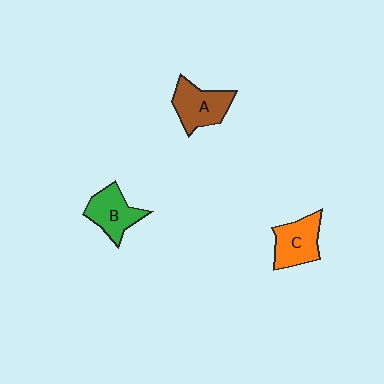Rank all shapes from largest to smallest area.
From largest to smallest: A (brown), C (orange), B (green).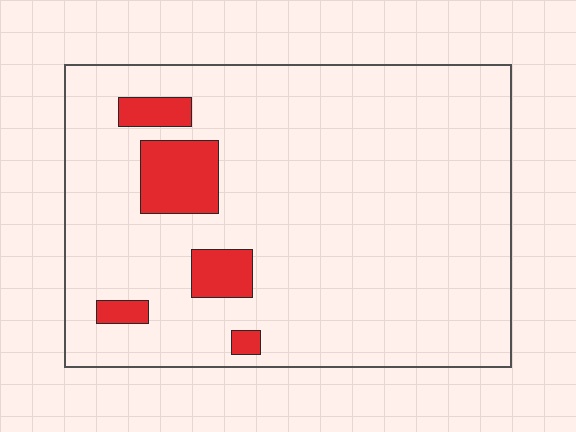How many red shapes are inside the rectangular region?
5.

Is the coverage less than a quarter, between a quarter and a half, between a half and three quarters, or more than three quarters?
Less than a quarter.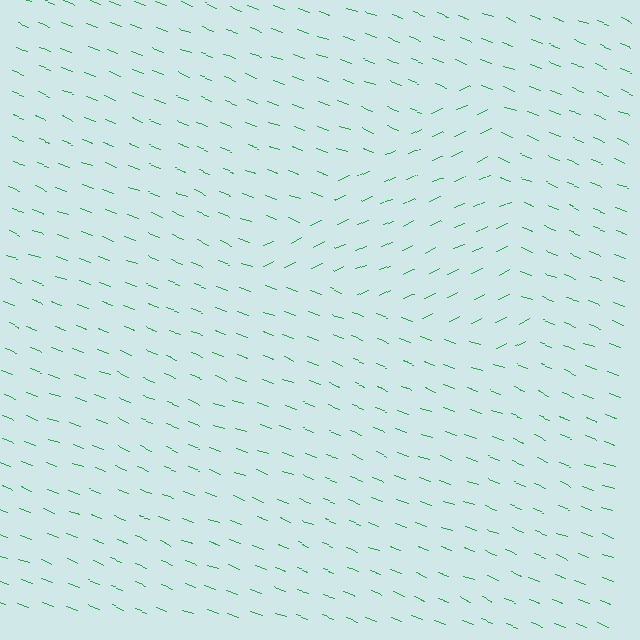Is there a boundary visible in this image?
Yes, there is a texture boundary formed by a change in line orientation.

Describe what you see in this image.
The image is filled with small green line segments. A triangle region in the image has lines oriented differently from the surrounding lines, creating a visible texture boundary.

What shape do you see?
I see a triangle.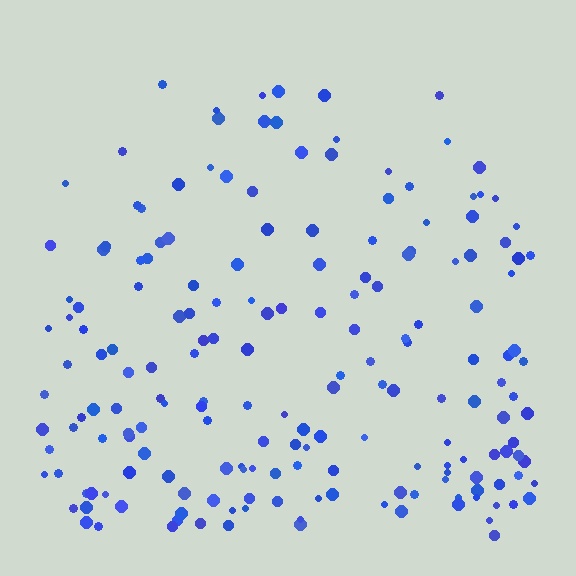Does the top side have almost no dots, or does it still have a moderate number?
Still a moderate number, just noticeably fewer than the bottom.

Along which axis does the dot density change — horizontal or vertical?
Vertical.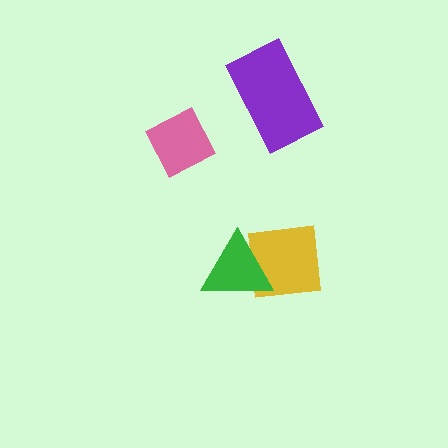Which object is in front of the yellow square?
The green triangle is in front of the yellow square.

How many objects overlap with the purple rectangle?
0 objects overlap with the purple rectangle.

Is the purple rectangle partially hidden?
No, no other shape covers it.